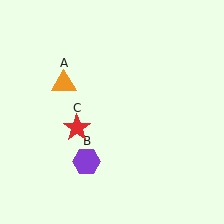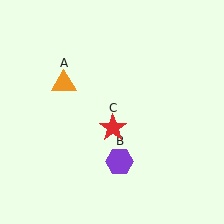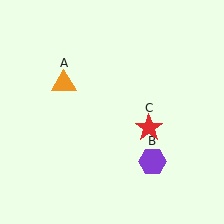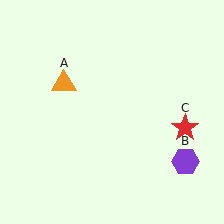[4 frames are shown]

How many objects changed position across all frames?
2 objects changed position: purple hexagon (object B), red star (object C).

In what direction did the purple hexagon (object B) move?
The purple hexagon (object B) moved right.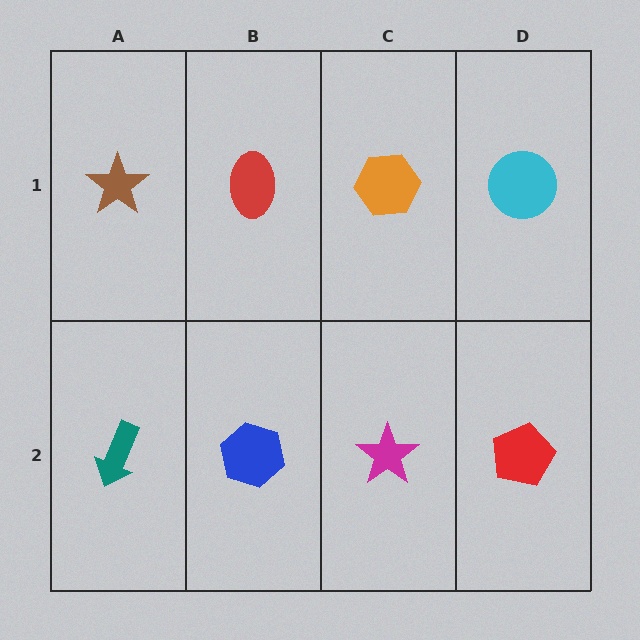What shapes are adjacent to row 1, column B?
A blue hexagon (row 2, column B), a brown star (row 1, column A), an orange hexagon (row 1, column C).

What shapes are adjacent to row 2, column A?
A brown star (row 1, column A), a blue hexagon (row 2, column B).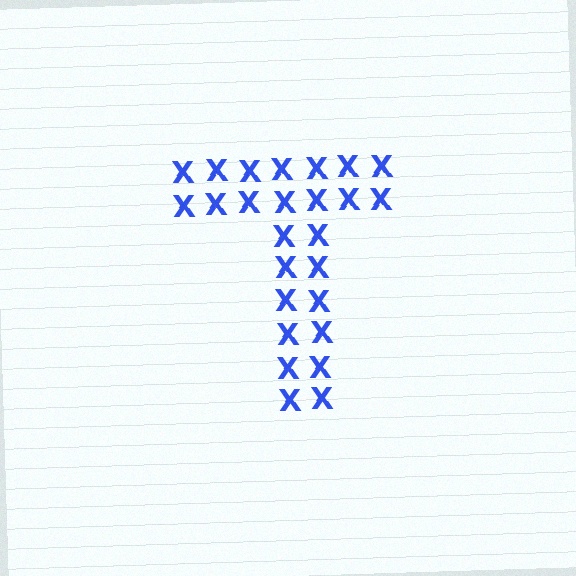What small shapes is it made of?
It is made of small letter X's.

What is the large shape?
The large shape is the letter T.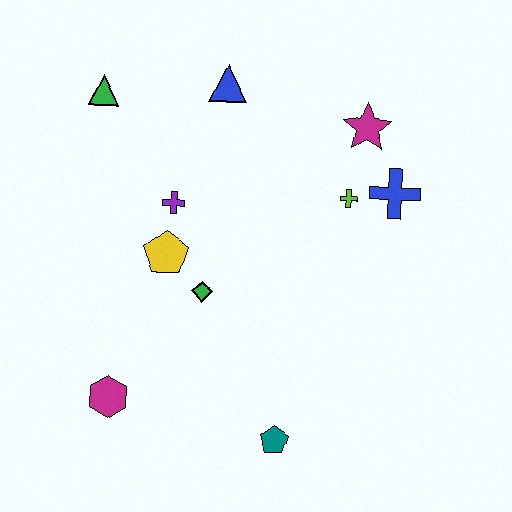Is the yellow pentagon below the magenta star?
Yes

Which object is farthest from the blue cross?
The magenta hexagon is farthest from the blue cross.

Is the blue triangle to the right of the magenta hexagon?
Yes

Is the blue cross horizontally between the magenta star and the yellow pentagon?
No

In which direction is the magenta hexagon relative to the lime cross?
The magenta hexagon is to the left of the lime cross.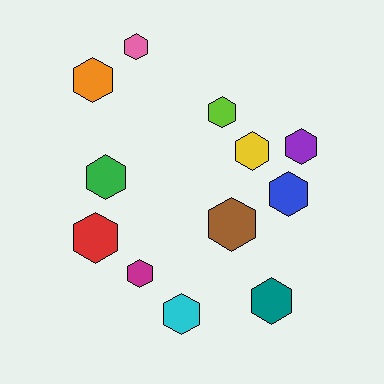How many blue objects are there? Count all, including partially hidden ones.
There is 1 blue object.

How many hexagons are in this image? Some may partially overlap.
There are 12 hexagons.